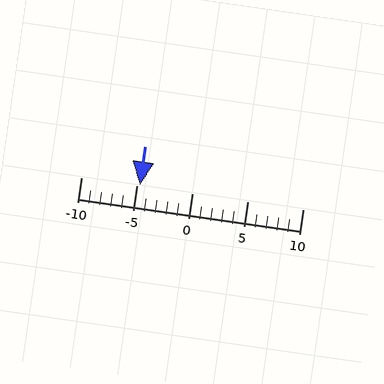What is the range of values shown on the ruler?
The ruler shows values from -10 to 10.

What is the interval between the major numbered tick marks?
The major tick marks are spaced 5 units apart.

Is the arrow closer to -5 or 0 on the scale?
The arrow is closer to -5.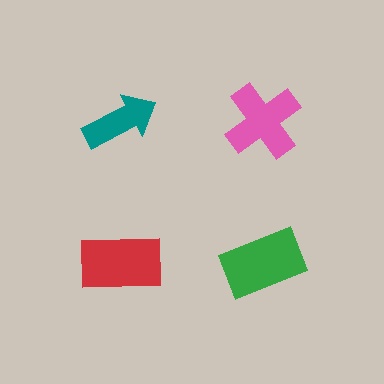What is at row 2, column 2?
A green rectangle.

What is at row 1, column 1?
A teal arrow.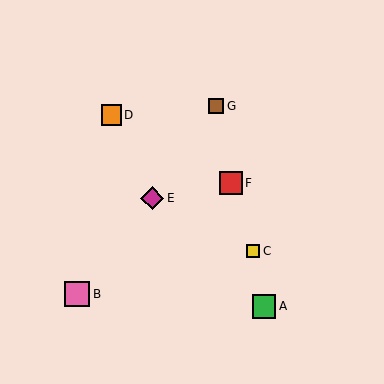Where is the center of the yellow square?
The center of the yellow square is at (253, 251).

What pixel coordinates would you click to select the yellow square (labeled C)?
Click at (253, 251) to select the yellow square C.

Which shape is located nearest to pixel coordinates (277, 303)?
The green square (labeled A) at (264, 306) is nearest to that location.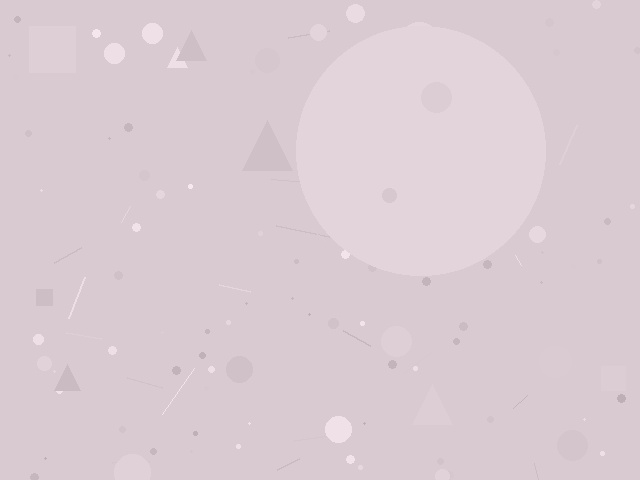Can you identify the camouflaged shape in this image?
The camouflaged shape is a circle.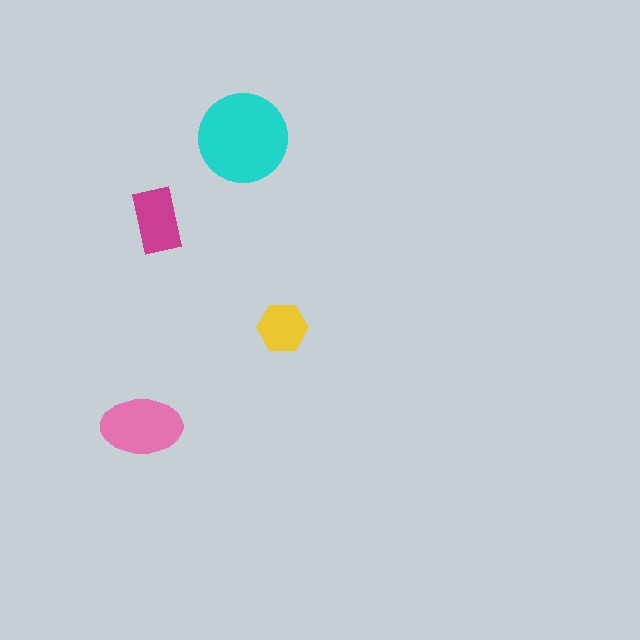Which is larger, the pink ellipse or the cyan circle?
The cyan circle.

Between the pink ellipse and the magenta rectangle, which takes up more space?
The pink ellipse.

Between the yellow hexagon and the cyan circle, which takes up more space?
The cyan circle.